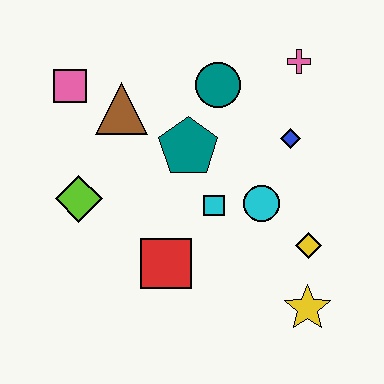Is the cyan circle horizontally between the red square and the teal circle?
No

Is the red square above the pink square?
No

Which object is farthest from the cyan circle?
The pink square is farthest from the cyan circle.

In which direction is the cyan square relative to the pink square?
The cyan square is to the right of the pink square.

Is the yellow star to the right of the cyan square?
Yes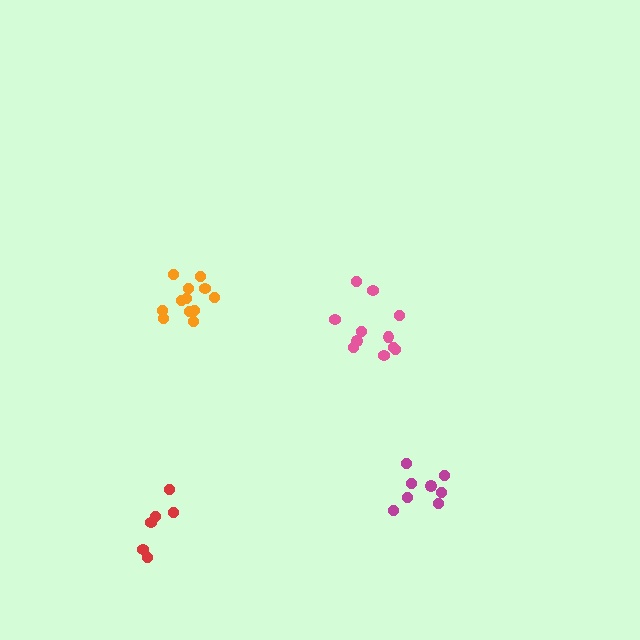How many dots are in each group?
Group 1: 11 dots, Group 2: 8 dots, Group 3: 12 dots, Group 4: 6 dots (37 total).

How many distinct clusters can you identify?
There are 4 distinct clusters.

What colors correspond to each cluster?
The clusters are colored: pink, magenta, orange, red.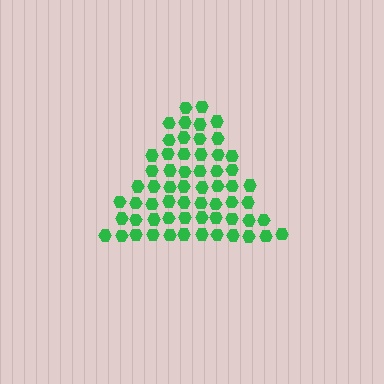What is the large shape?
The large shape is a triangle.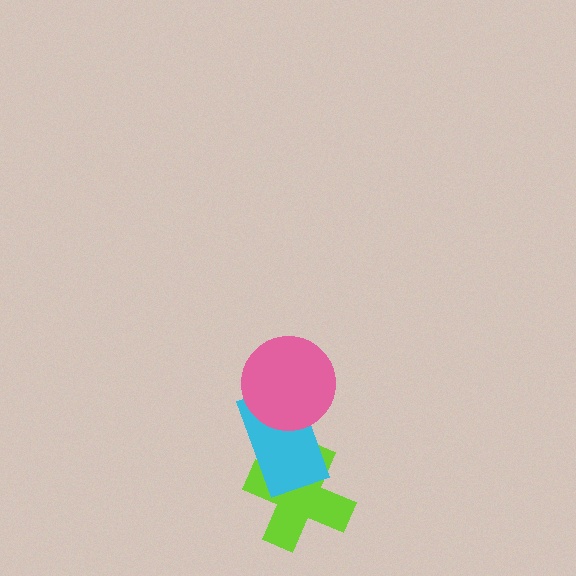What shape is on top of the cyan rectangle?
The pink circle is on top of the cyan rectangle.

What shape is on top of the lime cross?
The cyan rectangle is on top of the lime cross.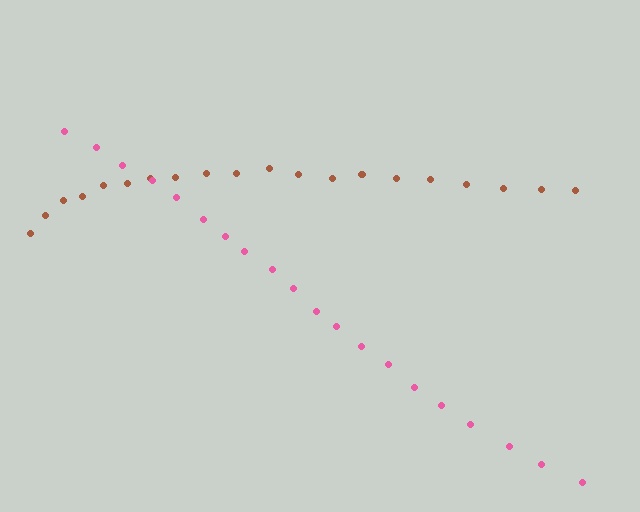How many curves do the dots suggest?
There are 2 distinct paths.